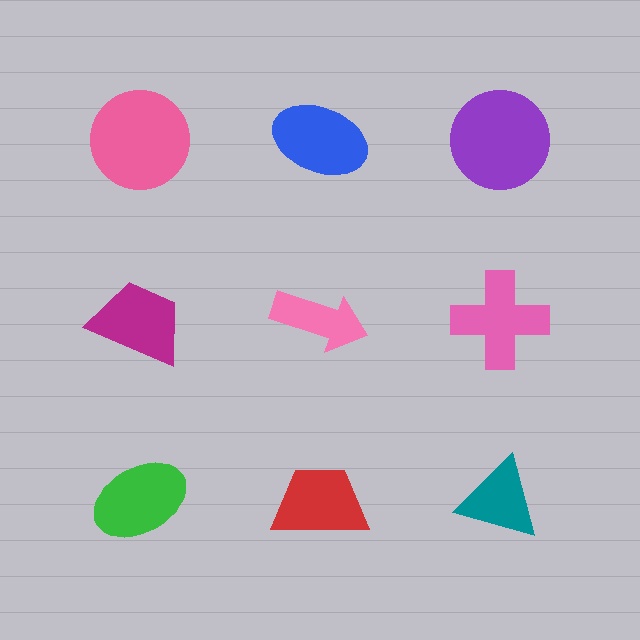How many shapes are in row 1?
3 shapes.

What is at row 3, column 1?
A green ellipse.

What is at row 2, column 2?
A pink arrow.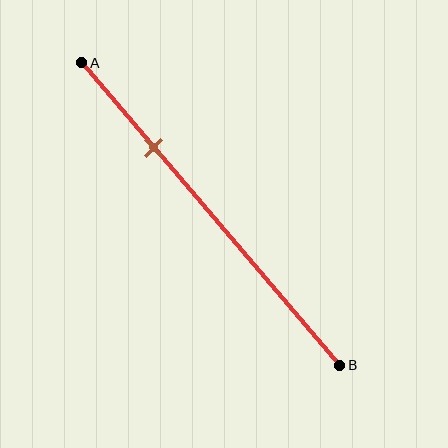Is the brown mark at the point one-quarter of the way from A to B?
No, the mark is at about 30% from A, not at the 25% one-quarter point.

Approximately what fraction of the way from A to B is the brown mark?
The brown mark is approximately 30% of the way from A to B.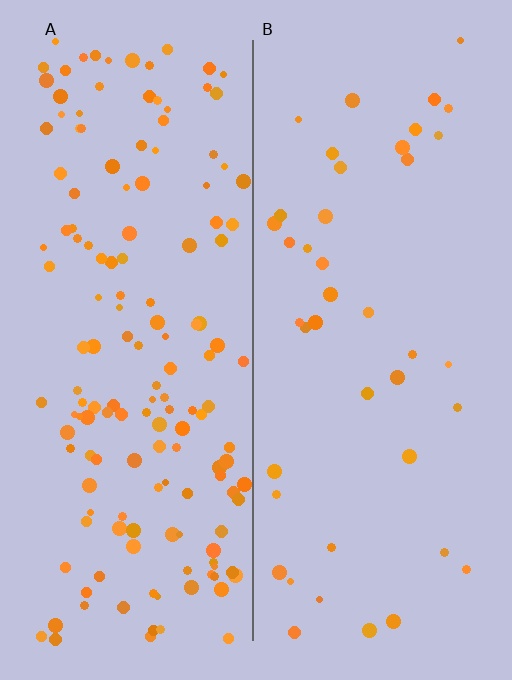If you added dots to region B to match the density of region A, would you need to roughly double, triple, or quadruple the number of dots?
Approximately quadruple.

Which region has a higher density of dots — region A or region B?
A (the left).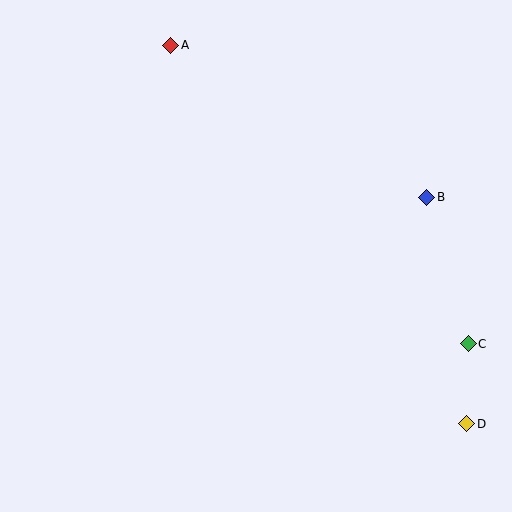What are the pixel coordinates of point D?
Point D is at (467, 424).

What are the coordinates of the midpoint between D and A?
The midpoint between D and A is at (319, 234).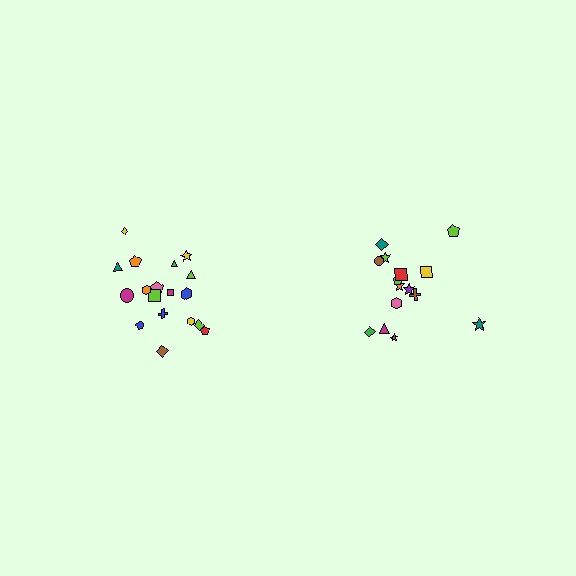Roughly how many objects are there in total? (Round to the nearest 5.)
Roughly 35 objects in total.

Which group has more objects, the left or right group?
The left group.